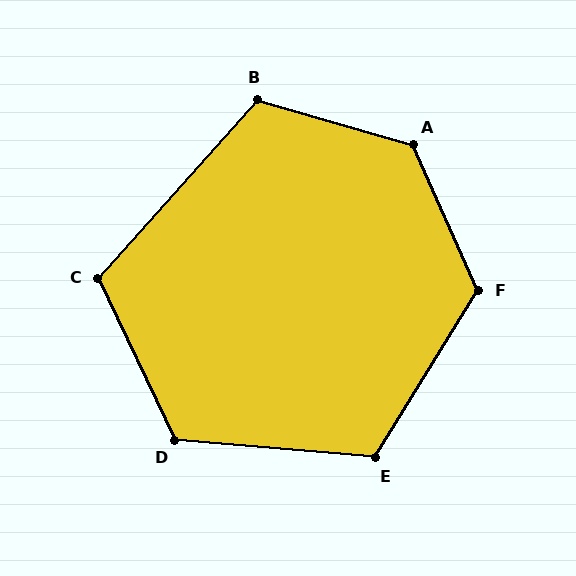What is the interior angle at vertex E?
Approximately 117 degrees (obtuse).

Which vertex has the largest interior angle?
A, at approximately 130 degrees.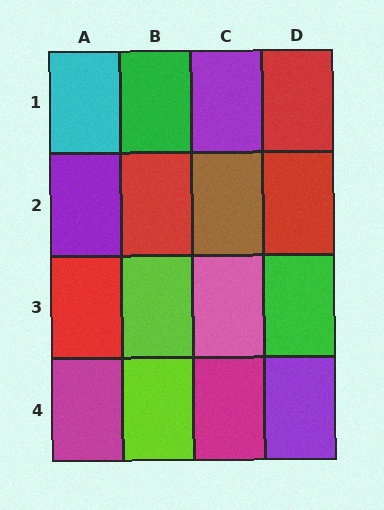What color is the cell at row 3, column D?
Green.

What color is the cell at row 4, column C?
Magenta.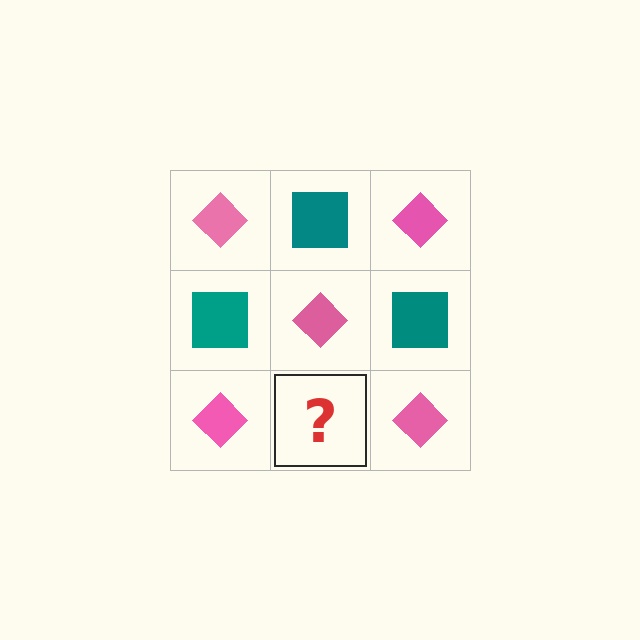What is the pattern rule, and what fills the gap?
The rule is that it alternates pink diamond and teal square in a checkerboard pattern. The gap should be filled with a teal square.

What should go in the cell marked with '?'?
The missing cell should contain a teal square.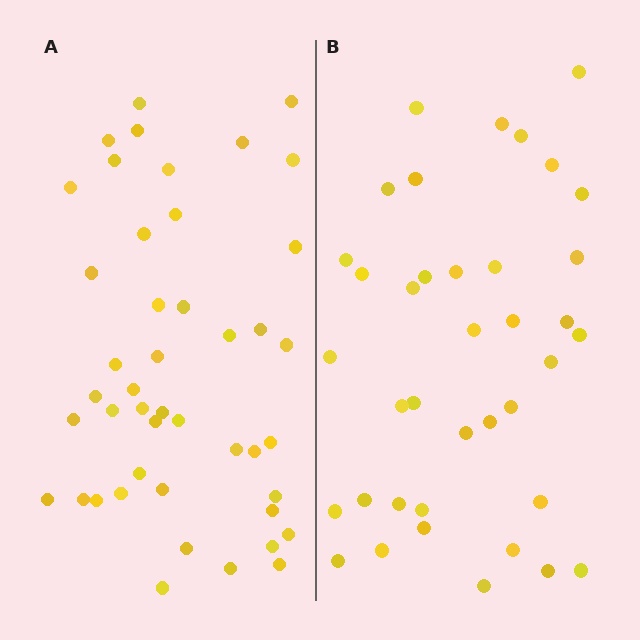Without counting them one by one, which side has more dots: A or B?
Region A (the left region) has more dots.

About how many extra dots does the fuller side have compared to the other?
Region A has roughly 8 or so more dots than region B.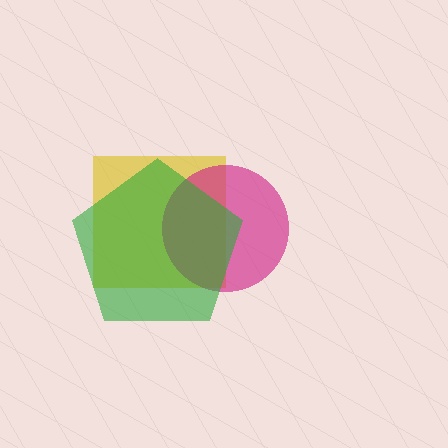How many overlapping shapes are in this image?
There are 3 overlapping shapes in the image.